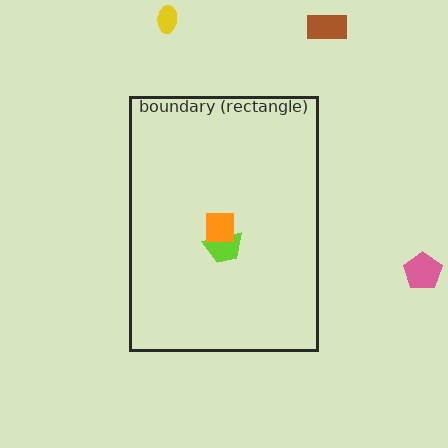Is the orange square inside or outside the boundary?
Inside.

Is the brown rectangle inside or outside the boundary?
Outside.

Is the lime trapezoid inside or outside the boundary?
Inside.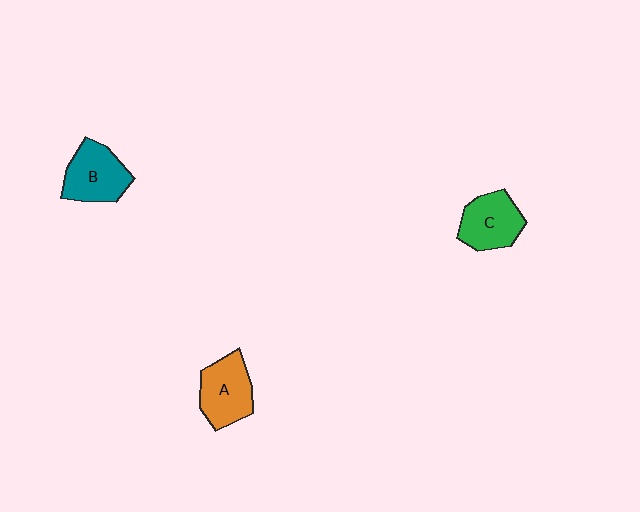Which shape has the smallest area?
Shape C (green).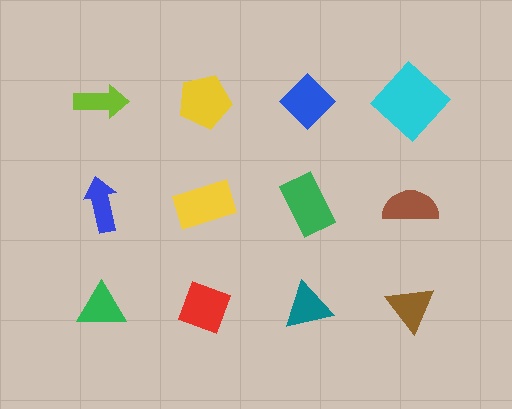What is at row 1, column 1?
A lime arrow.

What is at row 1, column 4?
A cyan diamond.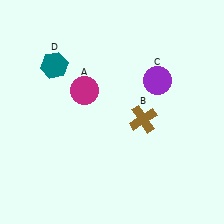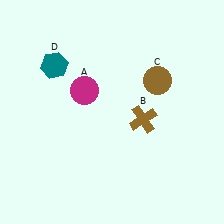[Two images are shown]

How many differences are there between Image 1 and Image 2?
There is 1 difference between the two images.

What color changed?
The circle (C) changed from purple in Image 1 to brown in Image 2.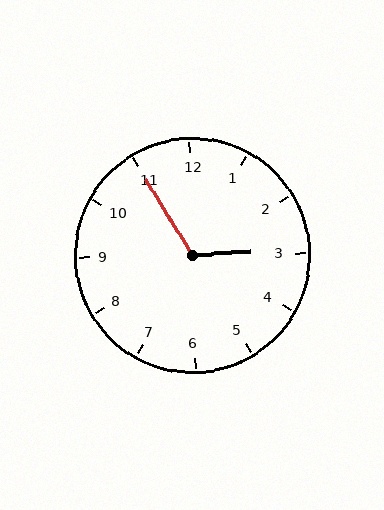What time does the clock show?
2:55.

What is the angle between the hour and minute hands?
Approximately 118 degrees.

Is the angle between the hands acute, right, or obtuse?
It is obtuse.